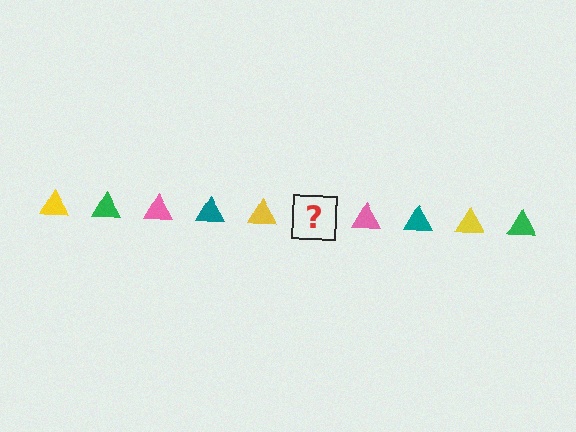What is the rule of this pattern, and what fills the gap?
The rule is that the pattern cycles through yellow, green, pink, teal triangles. The gap should be filled with a green triangle.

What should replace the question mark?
The question mark should be replaced with a green triangle.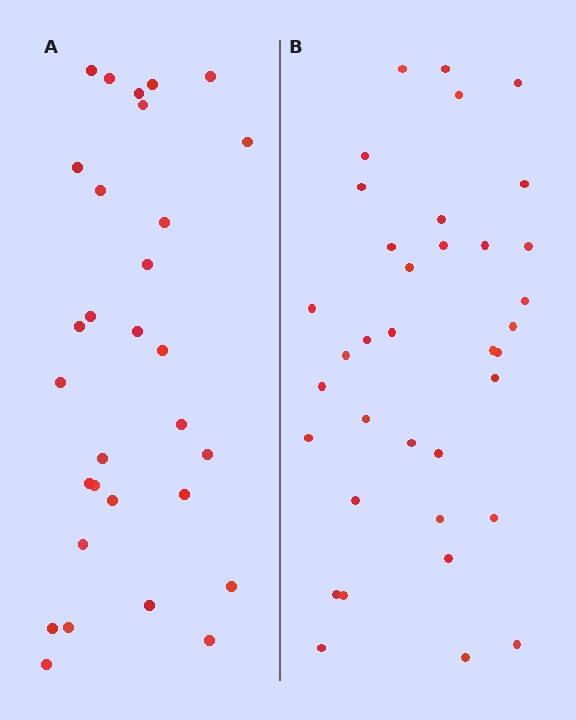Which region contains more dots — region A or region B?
Region B (the right region) has more dots.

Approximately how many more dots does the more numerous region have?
Region B has about 6 more dots than region A.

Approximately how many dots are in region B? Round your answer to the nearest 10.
About 40 dots. (The exact count is 36, which rounds to 40.)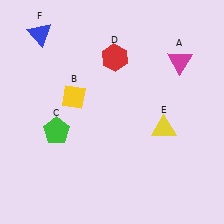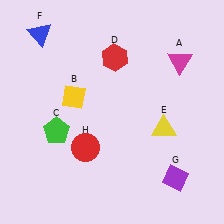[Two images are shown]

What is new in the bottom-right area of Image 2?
A purple diamond (G) was added in the bottom-right area of Image 2.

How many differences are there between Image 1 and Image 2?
There are 2 differences between the two images.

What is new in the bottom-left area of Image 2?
A red circle (H) was added in the bottom-left area of Image 2.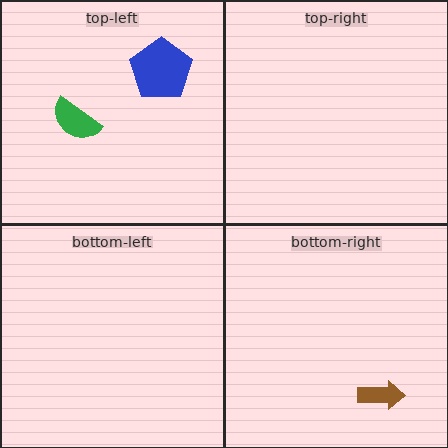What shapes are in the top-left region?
The blue pentagon, the green semicircle.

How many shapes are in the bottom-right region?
1.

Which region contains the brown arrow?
The bottom-right region.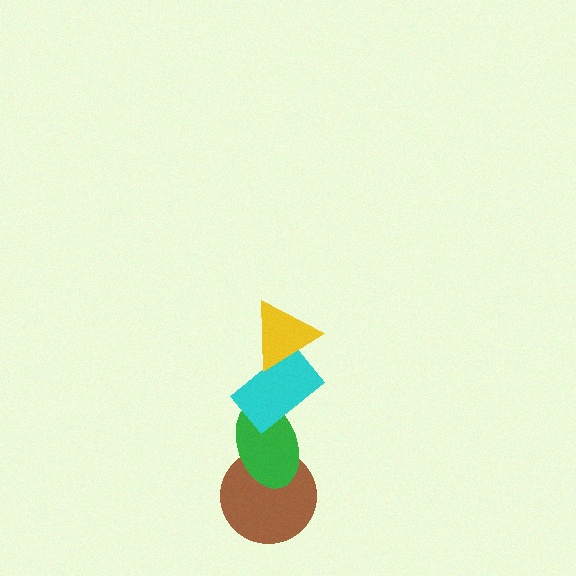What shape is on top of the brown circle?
The green ellipse is on top of the brown circle.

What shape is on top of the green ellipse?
The cyan rectangle is on top of the green ellipse.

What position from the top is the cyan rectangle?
The cyan rectangle is 2nd from the top.